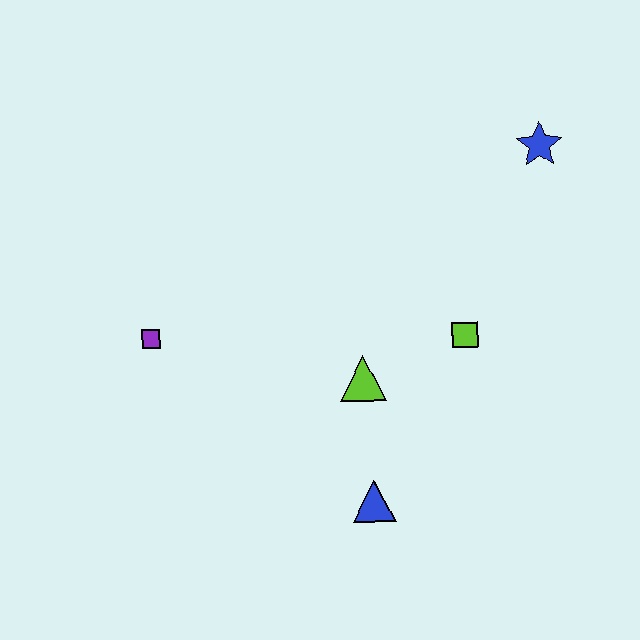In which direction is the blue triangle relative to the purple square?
The blue triangle is to the right of the purple square.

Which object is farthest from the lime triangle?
The blue star is farthest from the lime triangle.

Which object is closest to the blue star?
The lime square is closest to the blue star.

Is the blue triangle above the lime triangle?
No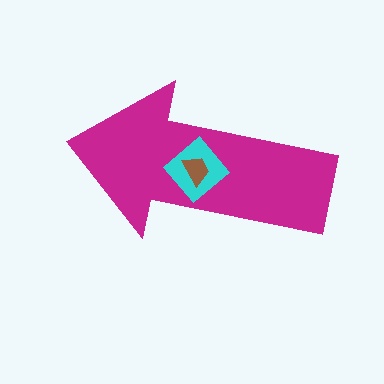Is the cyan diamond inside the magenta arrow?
Yes.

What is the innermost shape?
The brown trapezoid.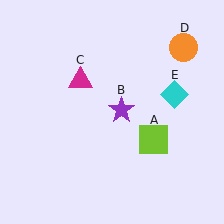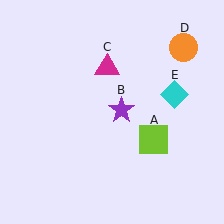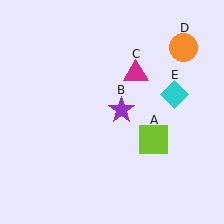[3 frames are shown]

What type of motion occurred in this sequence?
The magenta triangle (object C) rotated clockwise around the center of the scene.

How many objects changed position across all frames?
1 object changed position: magenta triangle (object C).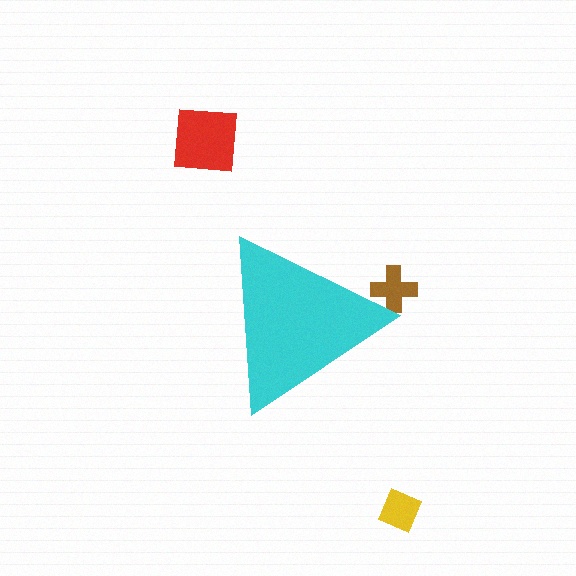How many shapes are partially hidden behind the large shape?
1 shape is partially hidden.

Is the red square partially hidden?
No, the red square is fully visible.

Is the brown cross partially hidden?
Yes, the brown cross is partially hidden behind the cyan triangle.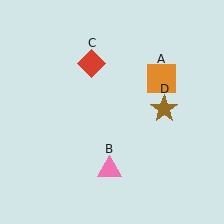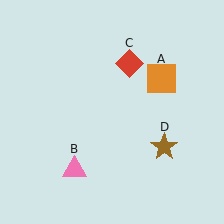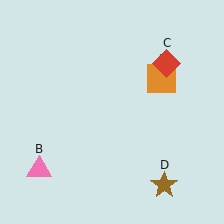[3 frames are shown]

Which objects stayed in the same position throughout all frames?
Orange square (object A) remained stationary.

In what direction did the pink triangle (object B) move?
The pink triangle (object B) moved left.